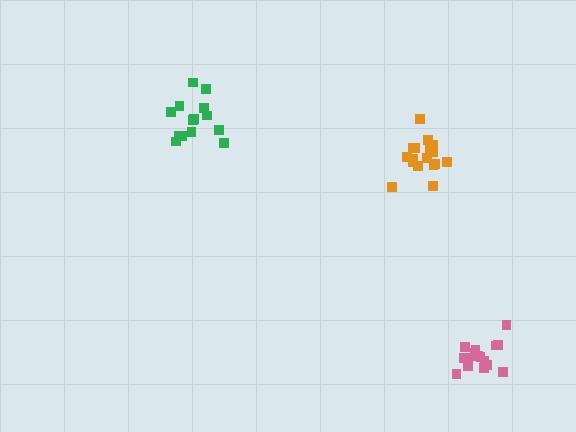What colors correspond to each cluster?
The clusters are colored: pink, orange, green.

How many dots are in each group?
Group 1: 16 dots, Group 2: 17 dots, Group 3: 14 dots (47 total).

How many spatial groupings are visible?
There are 3 spatial groupings.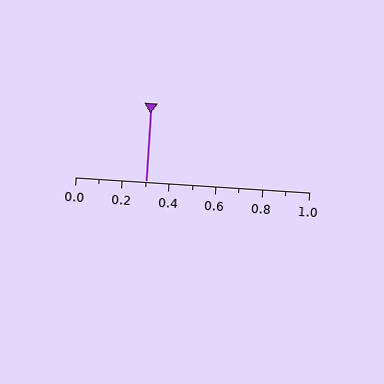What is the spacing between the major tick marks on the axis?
The major ticks are spaced 0.2 apart.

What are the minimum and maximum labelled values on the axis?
The axis runs from 0.0 to 1.0.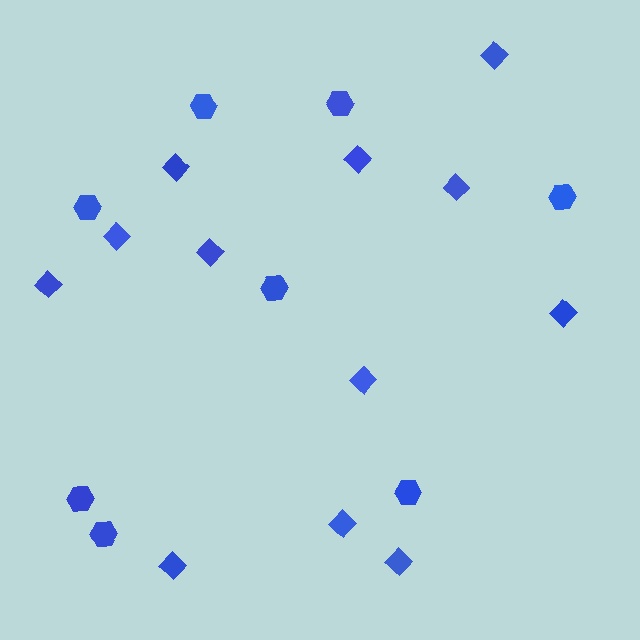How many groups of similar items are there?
There are 2 groups: one group of hexagons (8) and one group of diamonds (12).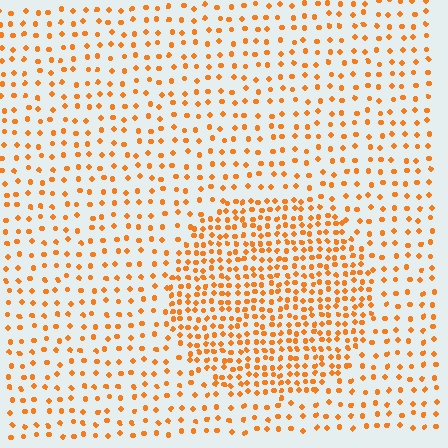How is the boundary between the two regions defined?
The boundary is defined by a change in element density (approximately 2.2x ratio). All elements are the same color, size, and shape.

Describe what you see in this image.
The image contains small orange elements arranged at two different densities. A circle-shaped region is visible where the elements are more densely packed than the surrounding area.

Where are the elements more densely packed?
The elements are more densely packed inside the circle boundary.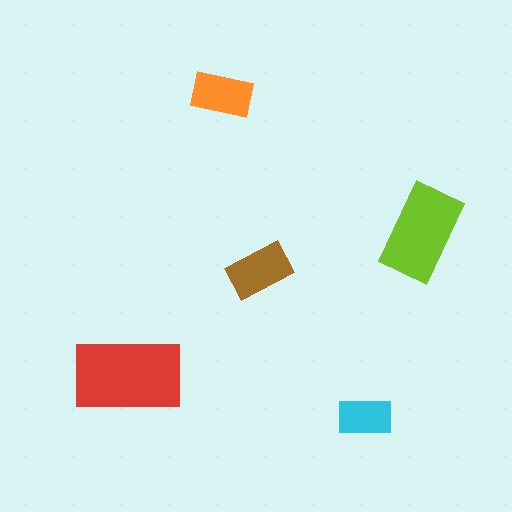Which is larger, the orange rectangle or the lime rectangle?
The lime one.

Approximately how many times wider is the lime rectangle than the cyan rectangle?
About 1.5 times wider.